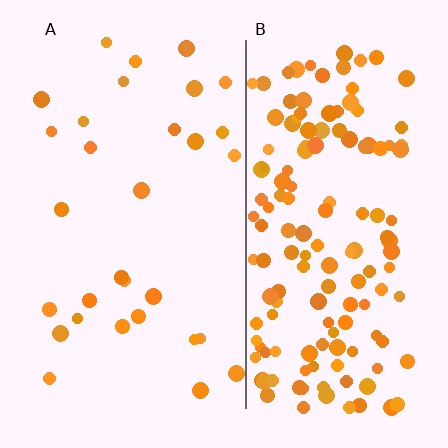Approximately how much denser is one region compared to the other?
Approximately 4.9× — region B over region A.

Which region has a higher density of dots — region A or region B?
B (the right).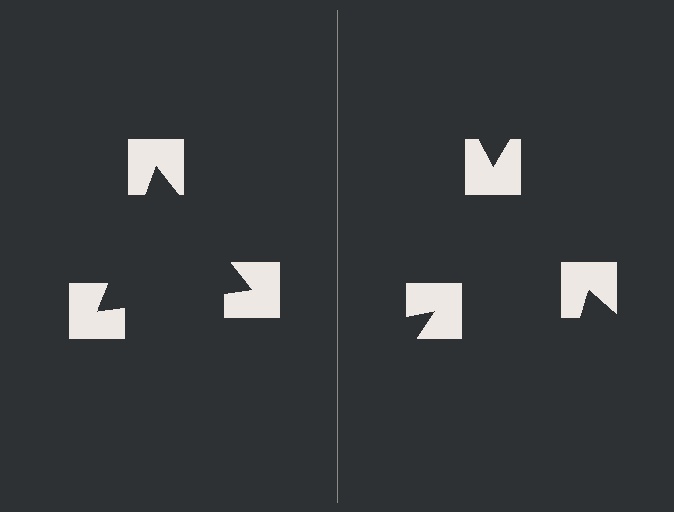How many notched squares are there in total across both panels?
6 — 3 on each side.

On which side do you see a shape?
An illusory triangle appears on the left side. On the right side the wedge cuts are rotated, so no coherent shape forms.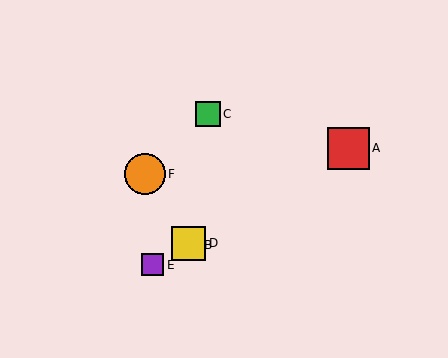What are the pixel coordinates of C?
Object C is at (208, 114).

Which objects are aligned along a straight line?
Objects A, B, D, E are aligned along a straight line.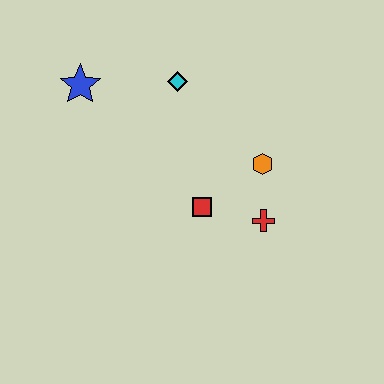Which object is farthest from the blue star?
The red cross is farthest from the blue star.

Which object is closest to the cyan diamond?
The blue star is closest to the cyan diamond.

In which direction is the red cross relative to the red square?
The red cross is to the right of the red square.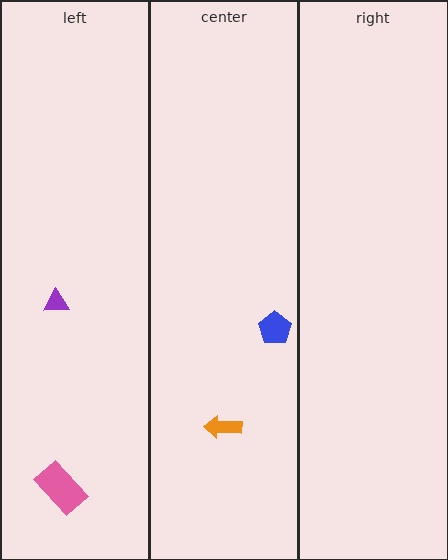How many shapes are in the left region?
2.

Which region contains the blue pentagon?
The center region.